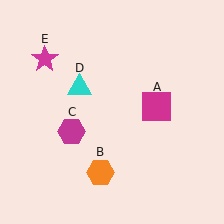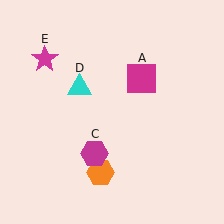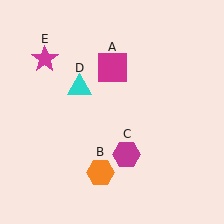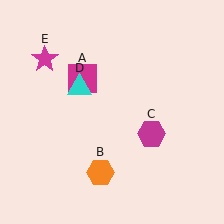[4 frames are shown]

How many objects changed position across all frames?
2 objects changed position: magenta square (object A), magenta hexagon (object C).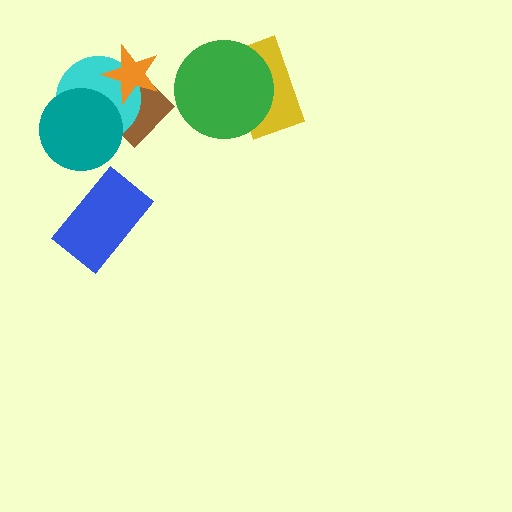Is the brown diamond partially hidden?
Yes, it is partially covered by another shape.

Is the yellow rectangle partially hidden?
Yes, it is partially covered by another shape.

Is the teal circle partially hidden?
No, no other shape covers it.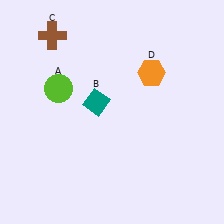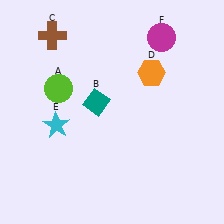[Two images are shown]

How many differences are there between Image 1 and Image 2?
There are 2 differences between the two images.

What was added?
A cyan star (E), a magenta circle (F) were added in Image 2.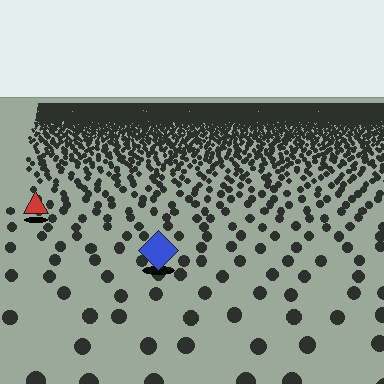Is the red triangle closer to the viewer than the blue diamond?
No. The blue diamond is closer — you can tell from the texture gradient: the ground texture is coarser near it.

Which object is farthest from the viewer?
The red triangle is farthest from the viewer. It appears smaller and the ground texture around it is denser.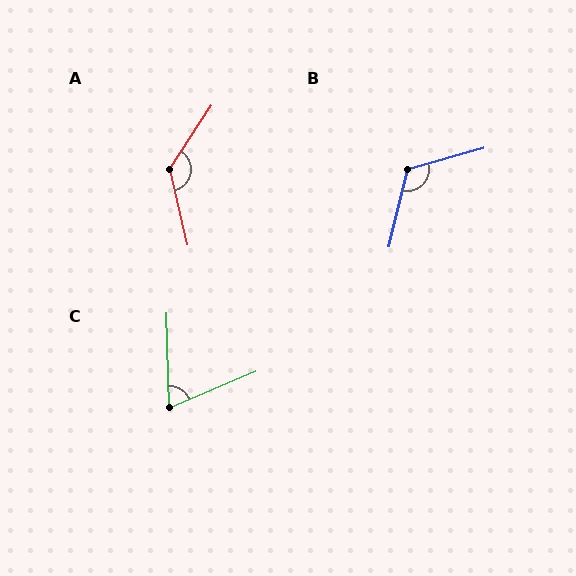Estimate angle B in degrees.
Approximately 119 degrees.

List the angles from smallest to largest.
C (69°), B (119°), A (134°).